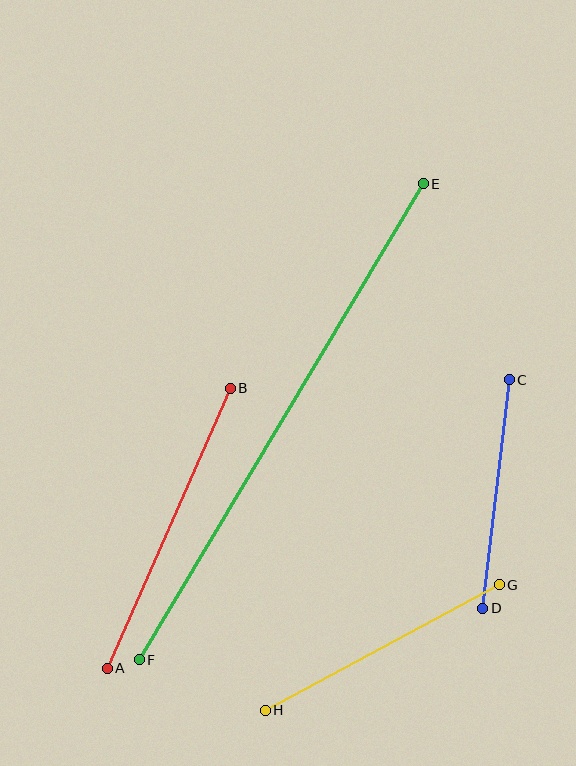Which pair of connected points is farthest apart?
Points E and F are farthest apart.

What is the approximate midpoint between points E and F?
The midpoint is at approximately (281, 422) pixels.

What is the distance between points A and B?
The distance is approximately 306 pixels.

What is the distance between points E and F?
The distance is approximately 554 pixels.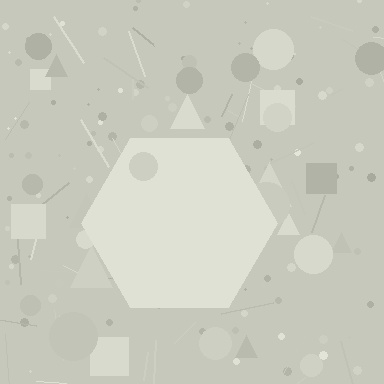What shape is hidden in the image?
A hexagon is hidden in the image.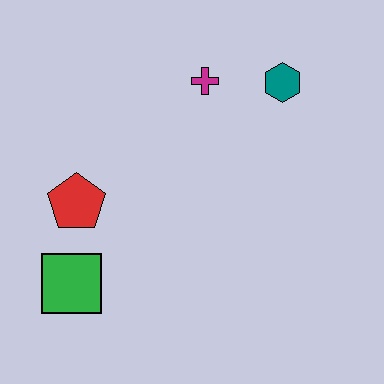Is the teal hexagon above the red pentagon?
Yes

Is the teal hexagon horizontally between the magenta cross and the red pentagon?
No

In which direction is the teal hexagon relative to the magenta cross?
The teal hexagon is to the right of the magenta cross.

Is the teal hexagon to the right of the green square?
Yes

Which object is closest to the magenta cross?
The teal hexagon is closest to the magenta cross.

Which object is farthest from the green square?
The teal hexagon is farthest from the green square.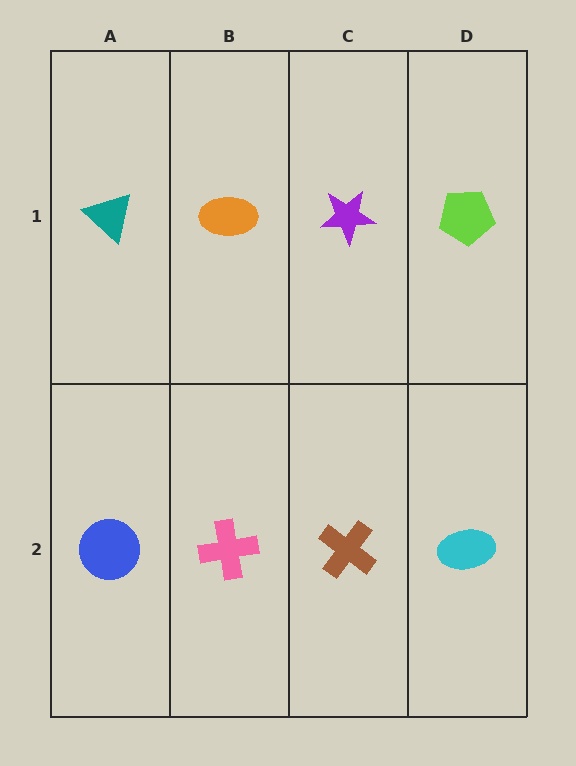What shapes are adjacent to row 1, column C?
A brown cross (row 2, column C), an orange ellipse (row 1, column B), a lime pentagon (row 1, column D).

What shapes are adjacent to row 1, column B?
A pink cross (row 2, column B), a teal triangle (row 1, column A), a purple star (row 1, column C).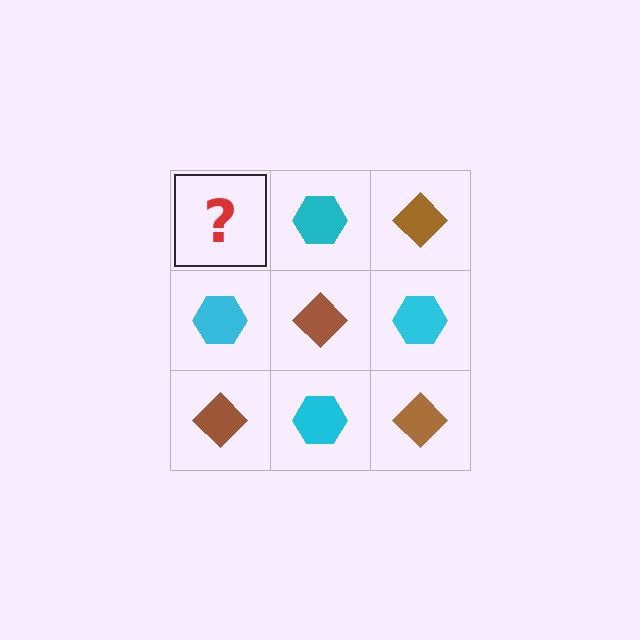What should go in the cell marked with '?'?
The missing cell should contain a brown diamond.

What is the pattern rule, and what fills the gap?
The rule is that it alternates brown diamond and cyan hexagon in a checkerboard pattern. The gap should be filled with a brown diamond.